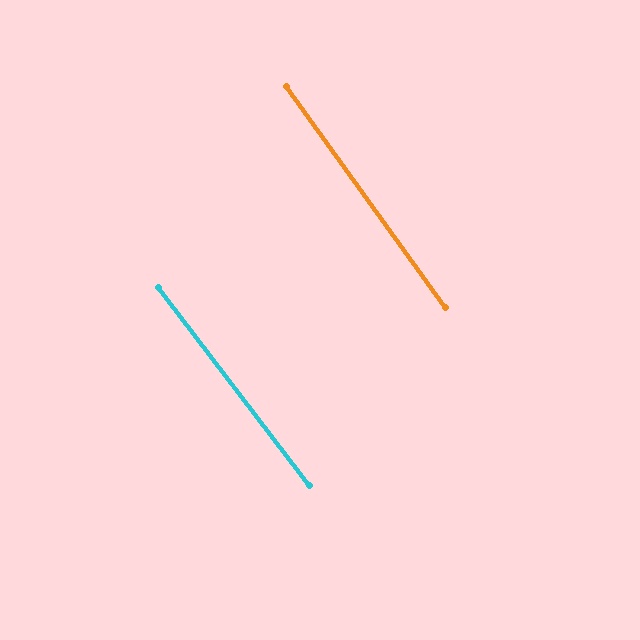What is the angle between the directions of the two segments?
Approximately 1 degree.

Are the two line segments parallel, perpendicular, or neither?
Parallel — their directions differ by only 1.4°.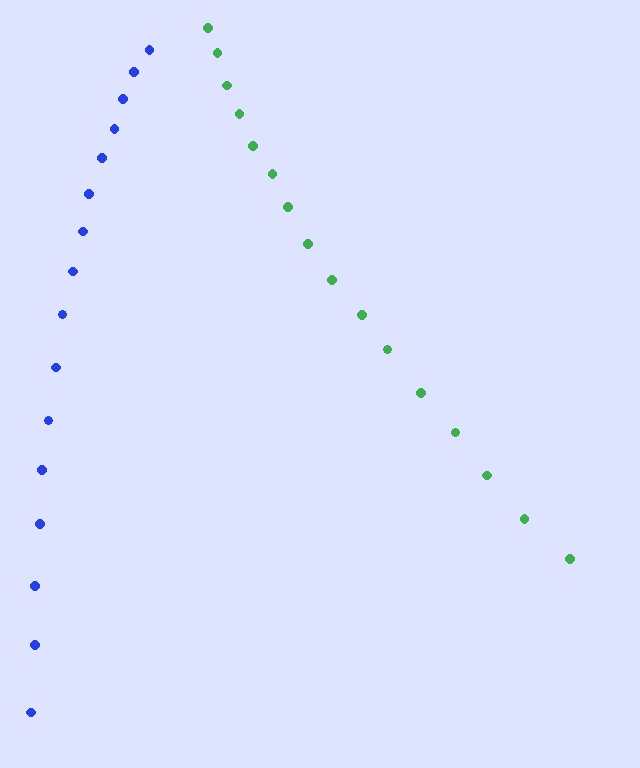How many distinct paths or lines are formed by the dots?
There are 2 distinct paths.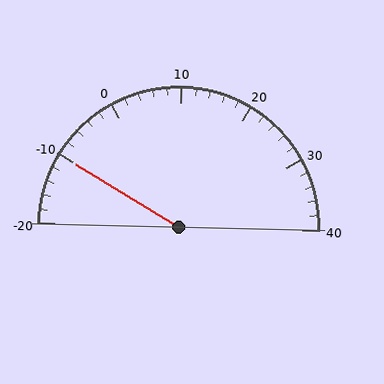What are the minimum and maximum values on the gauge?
The gauge ranges from -20 to 40.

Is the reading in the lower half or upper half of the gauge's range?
The reading is in the lower half of the range (-20 to 40).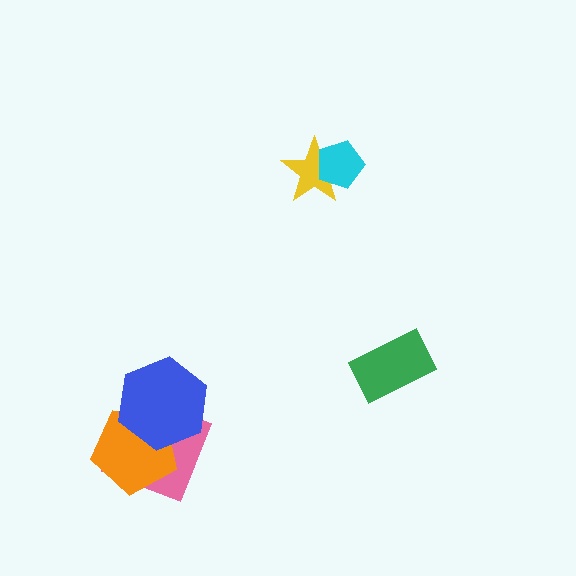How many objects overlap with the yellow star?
1 object overlaps with the yellow star.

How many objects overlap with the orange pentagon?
2 objects overlap with the orange pentagon.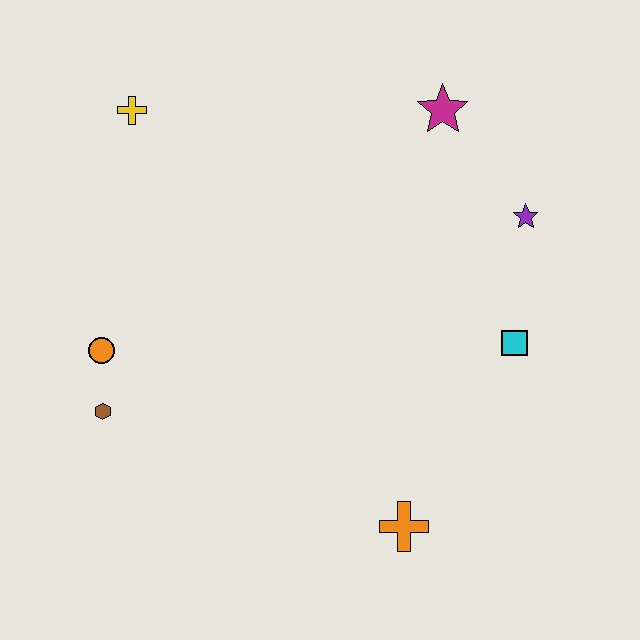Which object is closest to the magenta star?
The purple star is closest to the magenta star.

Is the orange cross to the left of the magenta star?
Yes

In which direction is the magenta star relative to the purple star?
The magenta star is above the purple star.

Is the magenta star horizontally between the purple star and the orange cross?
Yes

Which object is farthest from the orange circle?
The purple star is farthest from the orange circle.